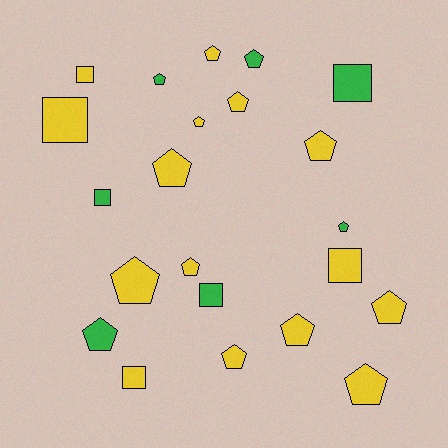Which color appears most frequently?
Yellow, with 15 objects.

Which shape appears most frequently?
Pentagon, with 15 objects.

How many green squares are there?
There are 3 green squares.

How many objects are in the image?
There are 22 objects.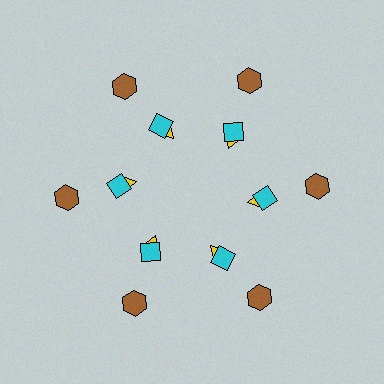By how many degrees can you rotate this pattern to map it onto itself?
The pattern maps onto itself every 60 degrees of rotation.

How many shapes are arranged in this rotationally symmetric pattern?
There are 18 shapes, arranged in 6 groups of 3.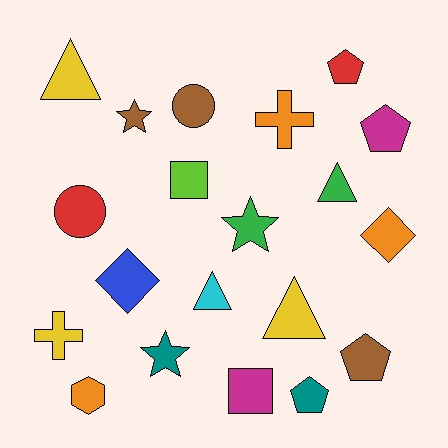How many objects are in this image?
There are 20 objects.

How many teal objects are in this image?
There are 2 teal objects.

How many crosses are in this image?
There are 2 crosses.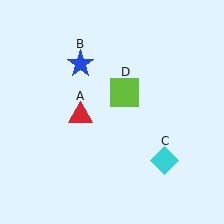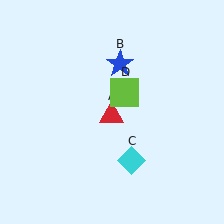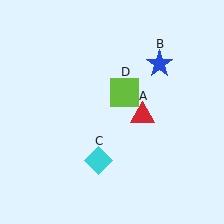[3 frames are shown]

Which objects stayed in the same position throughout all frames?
Lime square (object D) remained stationary.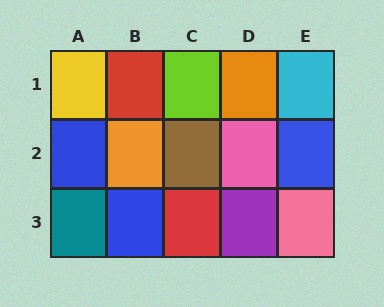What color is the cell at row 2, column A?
Blue.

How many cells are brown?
1 cell is brown.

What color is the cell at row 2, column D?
Pink.